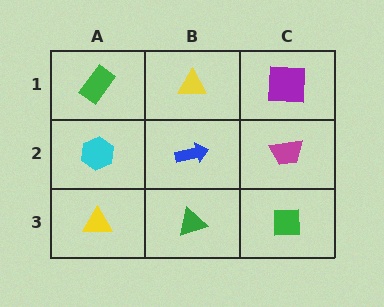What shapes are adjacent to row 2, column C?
A purple square (row 1, column C), a green square (row 3, column C), a blue arrow (row 2, column B).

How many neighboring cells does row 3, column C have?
2.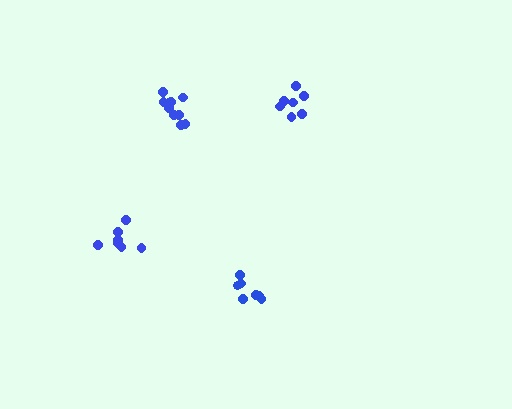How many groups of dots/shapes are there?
There are 4 groups.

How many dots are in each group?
Group 1: 7 dots, Group 2: 7 dots, Group 3: 10 dots, Group 4: 7 dots (31 total).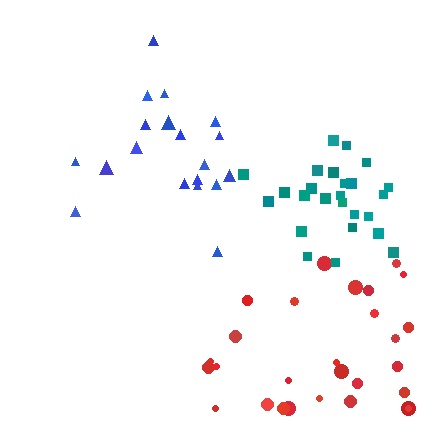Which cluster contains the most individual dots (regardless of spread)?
Red (29).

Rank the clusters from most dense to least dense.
teal, red, blue.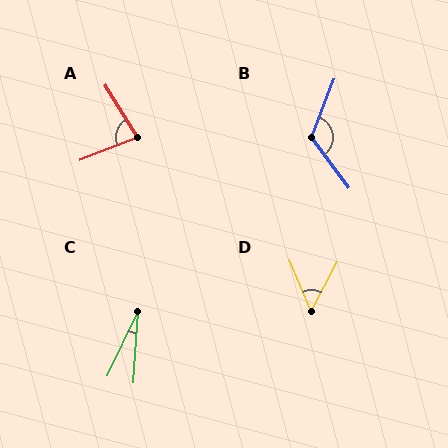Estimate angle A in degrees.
Approximately 79 degrees.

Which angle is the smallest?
C, at approximately 22 degrees.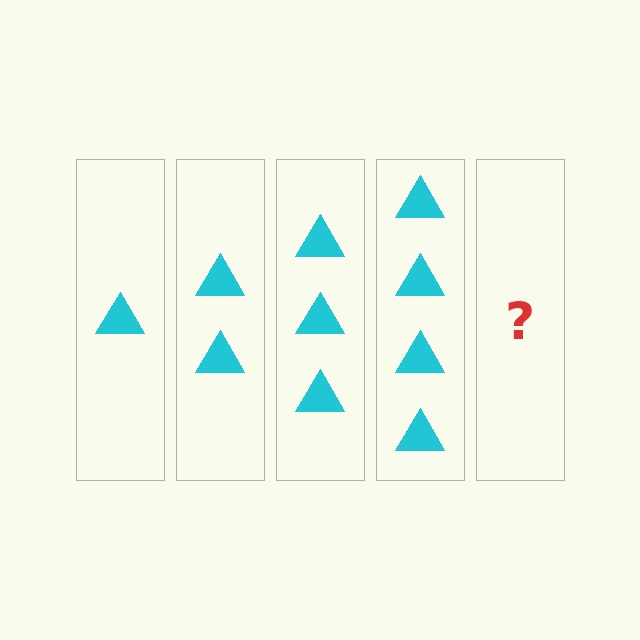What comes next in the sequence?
The next element should be 5 triangles.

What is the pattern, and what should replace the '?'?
The pattern is that each step adds one more triangle. The '?' should be 5 triangles.